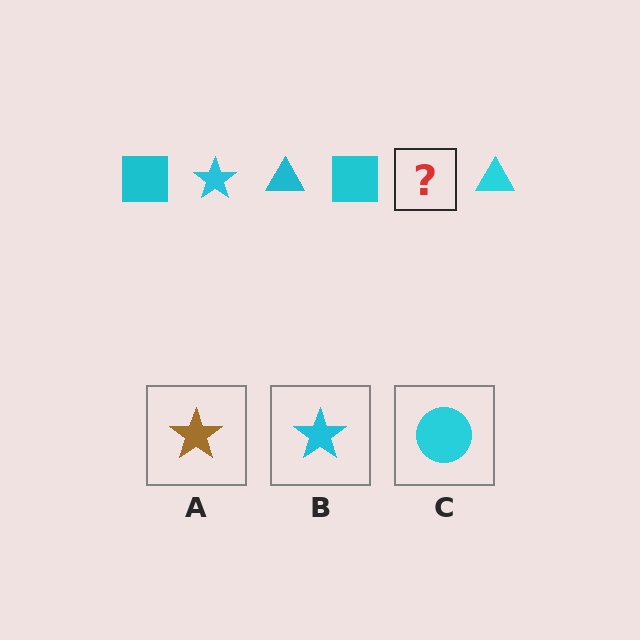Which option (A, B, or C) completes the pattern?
B.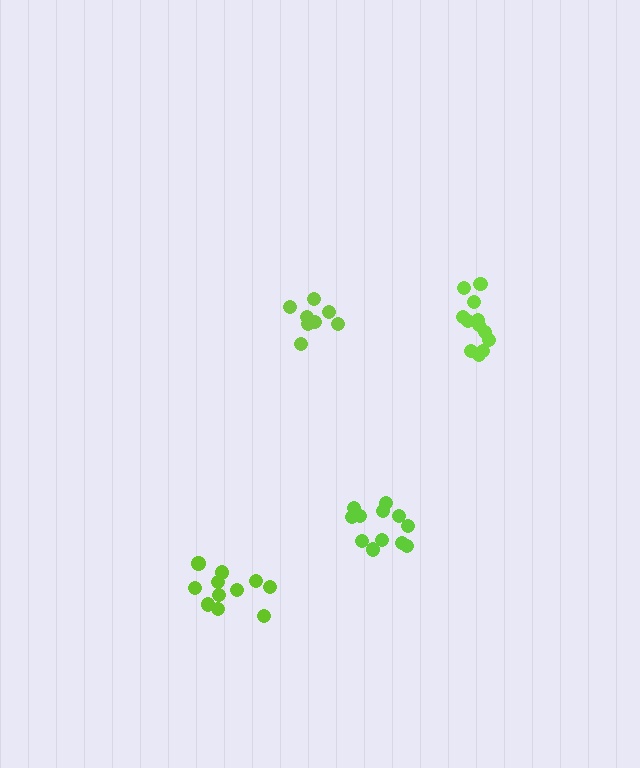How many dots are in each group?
Group 1: 8 dots, Group 2: 12 dots, Group 3: 12 dots, Group 4: 11 dots (43 total).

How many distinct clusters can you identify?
There are 4 distinct clusters.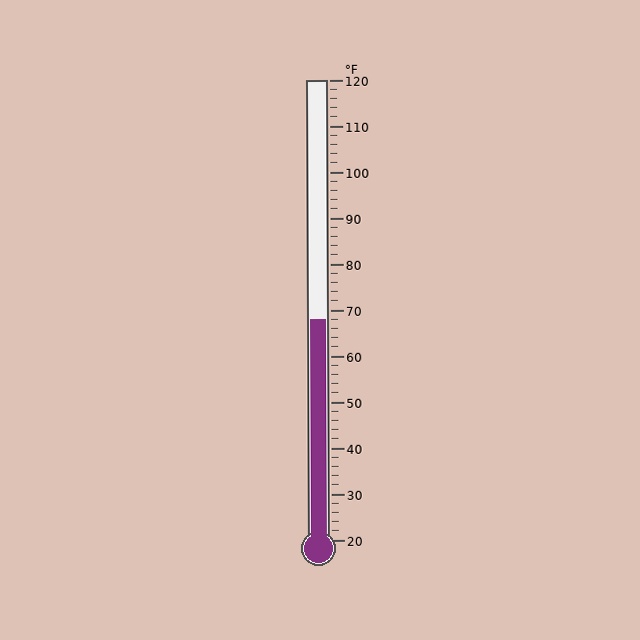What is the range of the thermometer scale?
The thermometer scale ranges from 20°F to 120°F.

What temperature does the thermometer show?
The thermometer shows approximately 68°F.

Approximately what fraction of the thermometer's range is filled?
The thermometer is filled to approximately 50% of its range.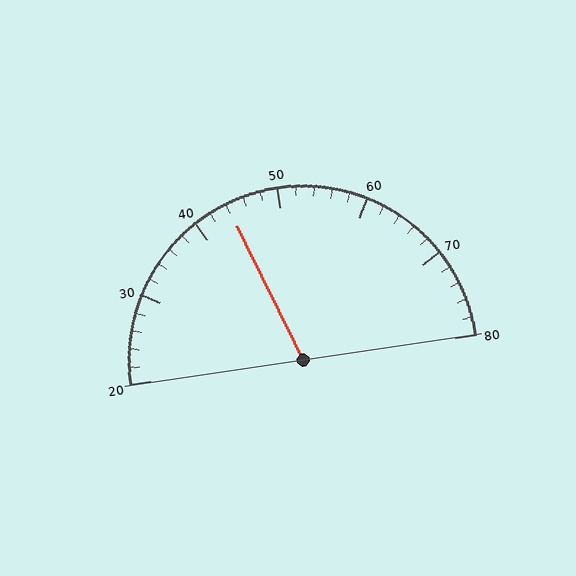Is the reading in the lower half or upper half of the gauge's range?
The reading is in the lower half of the range (20 to 80).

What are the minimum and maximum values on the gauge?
The gauge ranges from 20 to 80.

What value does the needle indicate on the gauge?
The needle indicates approximately 44.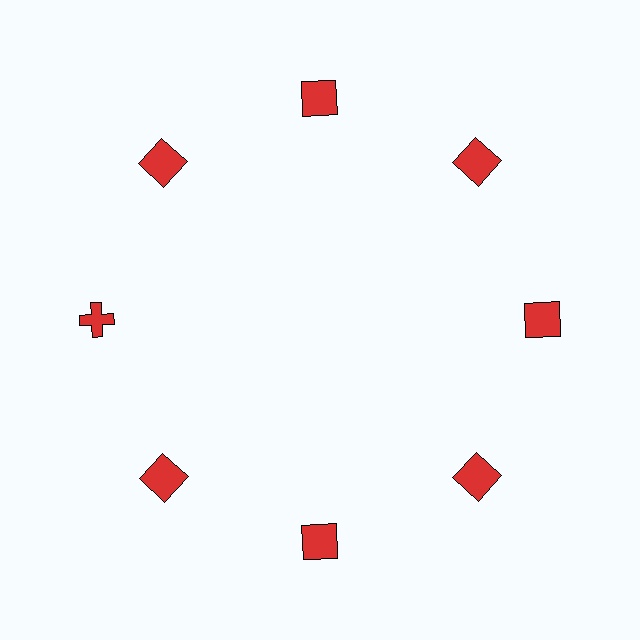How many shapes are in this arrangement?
There are 8 shapes arranged in a ring pattern.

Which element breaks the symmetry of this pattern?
The red cross at roughly the 9 o'clock position breaks the symmetry. All other shapes are red squares.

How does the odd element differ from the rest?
It has a different shape: cross instead of square.